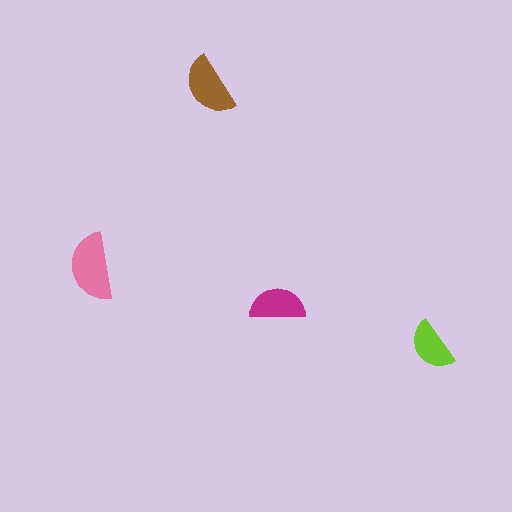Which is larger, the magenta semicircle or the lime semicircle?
The magenta one.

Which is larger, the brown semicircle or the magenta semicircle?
The brown one.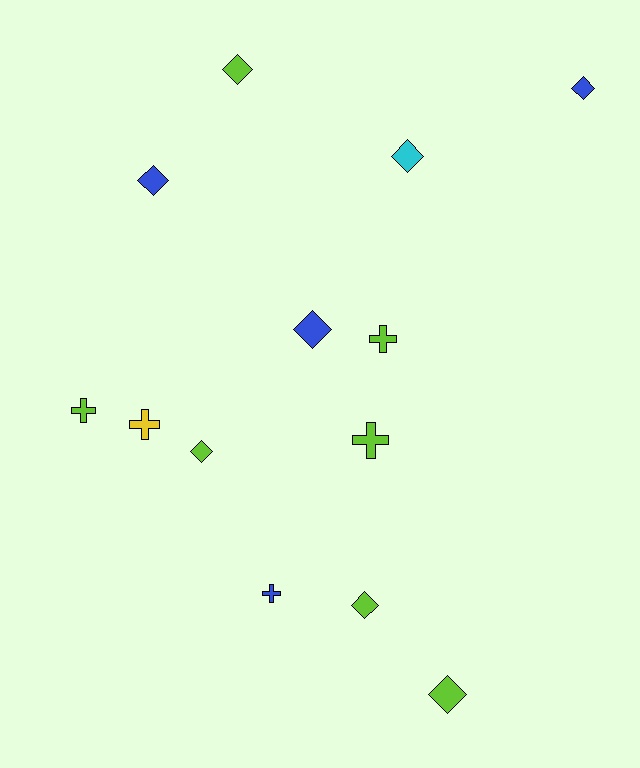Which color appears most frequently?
Lime, with 7 objects.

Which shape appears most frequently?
Diamond, with 8 objects.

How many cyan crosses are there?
There are no cyan crosses.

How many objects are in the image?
There are 13 objects.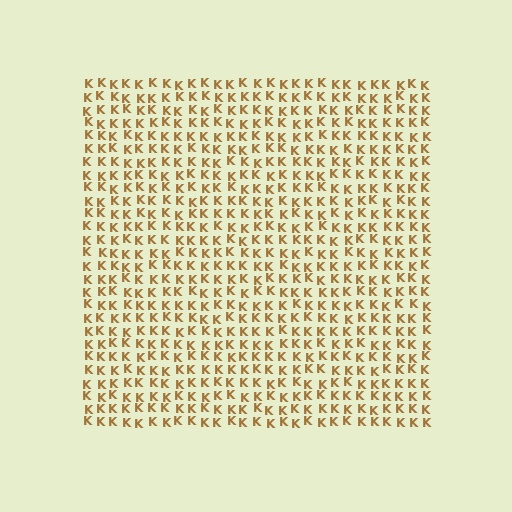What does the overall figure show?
The overall figure shows a square.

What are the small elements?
The small elements are letter K's.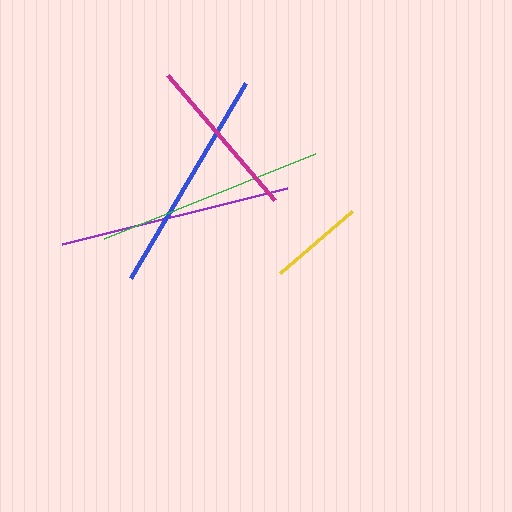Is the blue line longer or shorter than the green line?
The green line is longer than the blue line.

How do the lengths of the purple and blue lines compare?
The purple and blue lines are approximately the same length.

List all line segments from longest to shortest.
From longest to shortest: purple, green, blue, magenta, yellow.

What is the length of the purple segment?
The purple segment is approximately 232 pixels long.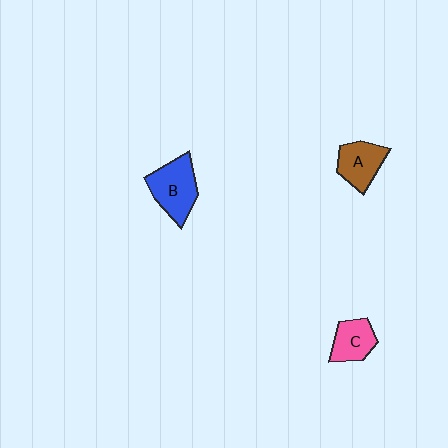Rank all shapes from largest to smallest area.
From largest to smallest: B (blue), A (brown), C (pink).